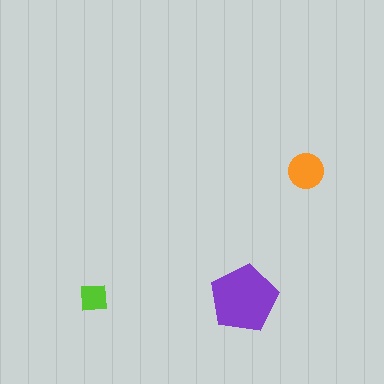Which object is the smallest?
The lime square.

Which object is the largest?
The purple pentagon.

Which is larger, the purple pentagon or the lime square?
The purple pentagon.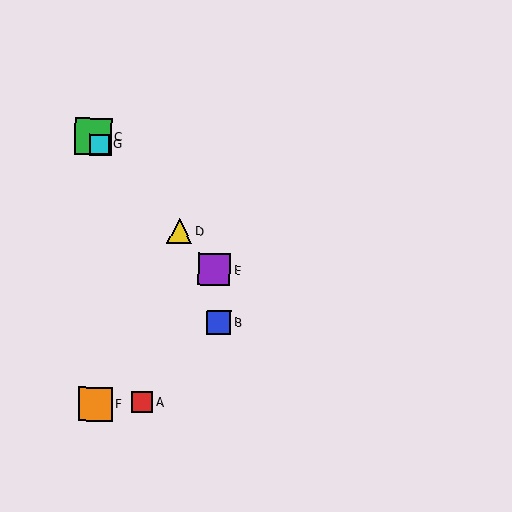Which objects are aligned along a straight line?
Objects C, D, E, G are aligned along a straight line.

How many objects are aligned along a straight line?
4 objects (C, D, E, G) are aligned along a straight line.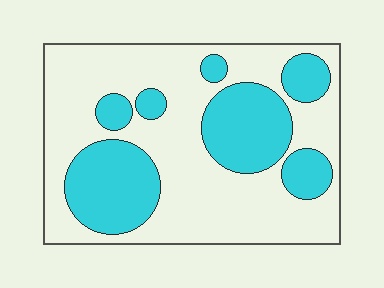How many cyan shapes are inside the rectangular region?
7.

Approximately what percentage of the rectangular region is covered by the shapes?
Approximately 35%.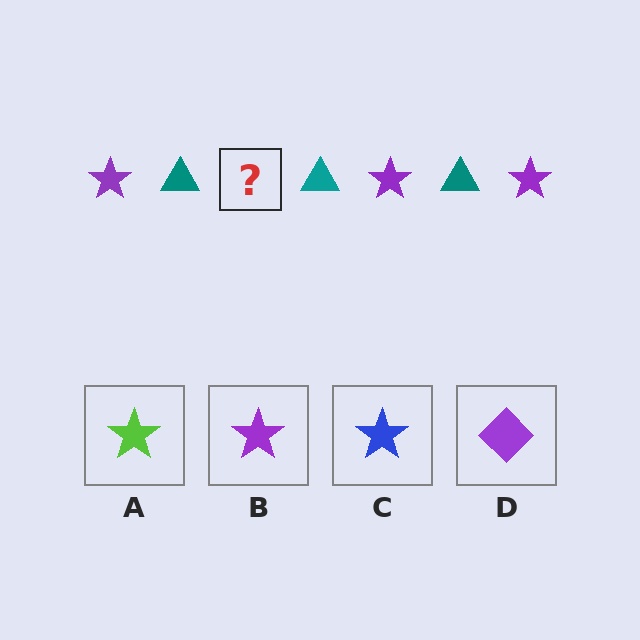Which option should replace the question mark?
Option B.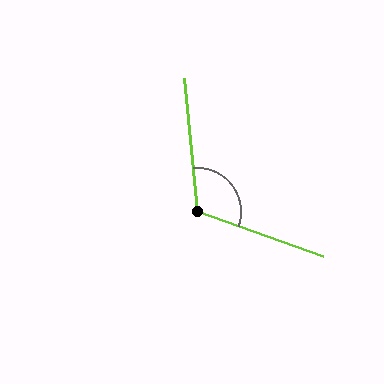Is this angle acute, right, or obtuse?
It is obtuse.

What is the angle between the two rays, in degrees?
Approximately 115 degrees.